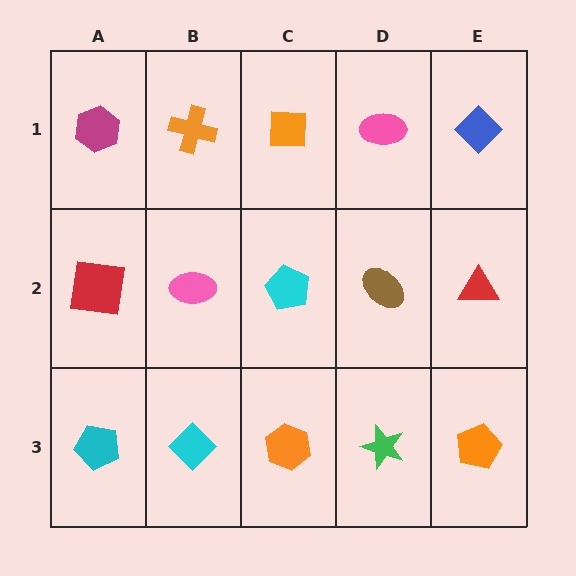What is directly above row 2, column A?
A magenta hexagon.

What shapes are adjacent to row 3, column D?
A brown ellipse (row 2, column D), an orange hexagon (row 3, column C), an orange pentagon (row 3, column E).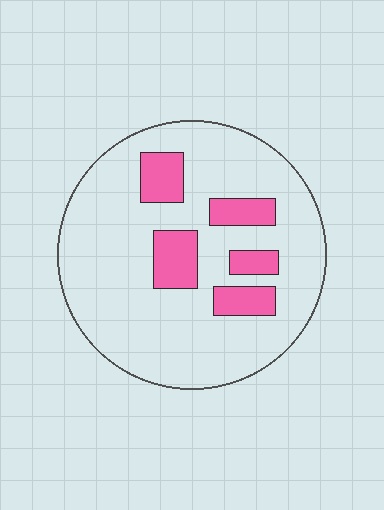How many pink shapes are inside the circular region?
5.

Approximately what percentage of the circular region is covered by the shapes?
Approximately 15%.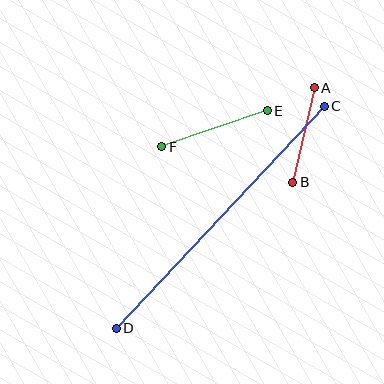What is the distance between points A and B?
The distance is approximately 97 pixels.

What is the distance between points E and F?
The distance is approximately 112 pixels.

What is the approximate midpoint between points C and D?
The midpoint is at approximately (220, 217) pixels.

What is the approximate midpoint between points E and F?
The midpoint is at approximately (214, 129) pixels.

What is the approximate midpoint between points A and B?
The midpoint is at approximately (303, 135) pixels.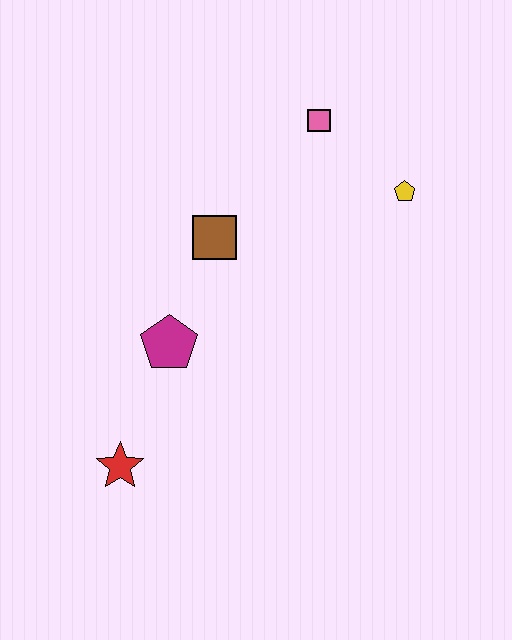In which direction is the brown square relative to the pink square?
The brown square is below the pink square.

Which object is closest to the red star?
The magenta pentagon is closest to the red star.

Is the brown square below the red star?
No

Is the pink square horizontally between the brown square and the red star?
No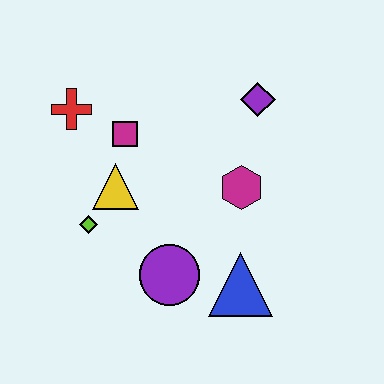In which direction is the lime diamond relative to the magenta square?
The lime diamond is below the magenta square.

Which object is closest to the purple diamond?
The magenta hexagon is closest to the purple diamond.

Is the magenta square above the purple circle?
Yes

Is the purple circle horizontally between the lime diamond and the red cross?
No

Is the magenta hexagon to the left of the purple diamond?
Yes